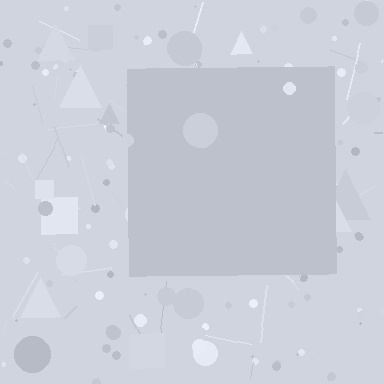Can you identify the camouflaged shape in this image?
The camouflaged shape is a square.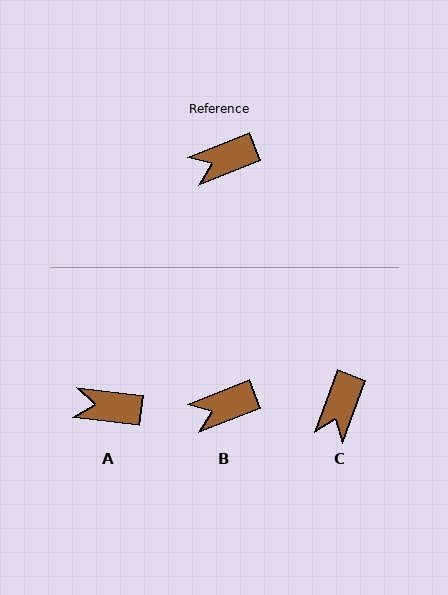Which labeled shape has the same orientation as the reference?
B.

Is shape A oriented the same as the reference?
No, it is off by about 28 degrees.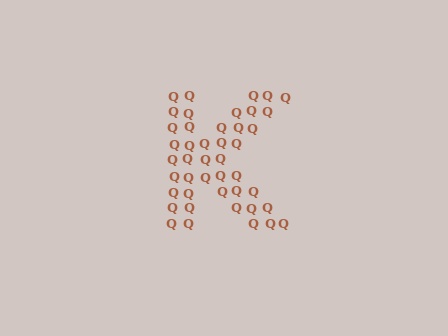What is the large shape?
The large shape is the letter K.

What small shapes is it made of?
It is made of small letter Q's.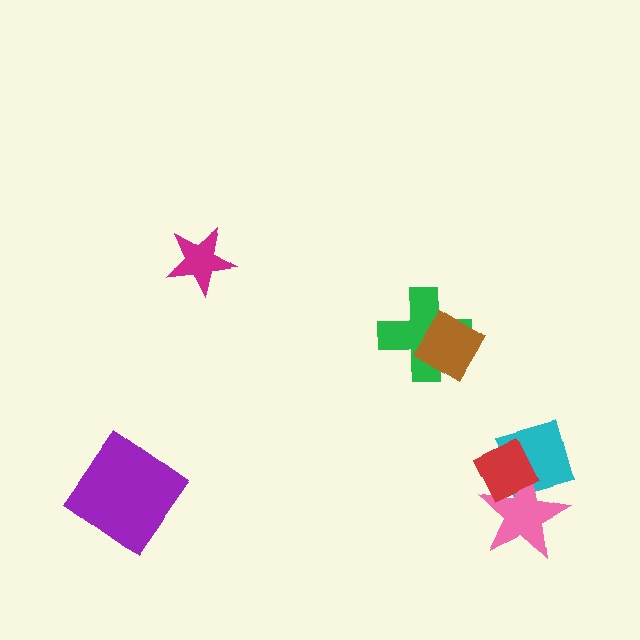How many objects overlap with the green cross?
1 object overlaps with the green cross.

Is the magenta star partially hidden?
No, no other shape covers it.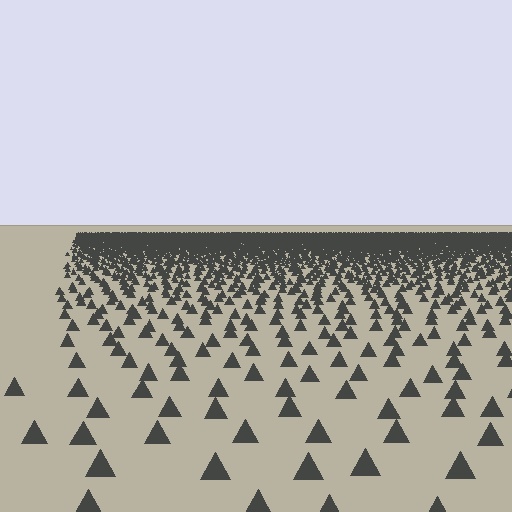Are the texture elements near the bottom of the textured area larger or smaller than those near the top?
Larger. Near the bottom, elements are closer to the viewer and appear at a bigger on-screen size.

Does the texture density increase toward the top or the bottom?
Density increases toward the top.